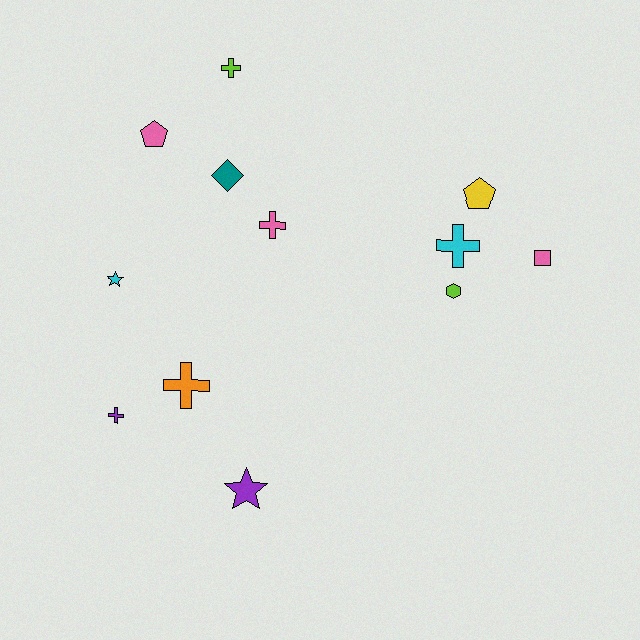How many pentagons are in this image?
There are 2 pentagons.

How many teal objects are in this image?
There is 1 teal object.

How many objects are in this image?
There are 12 objects.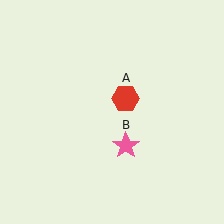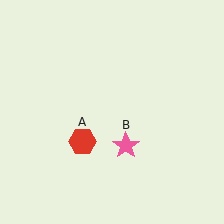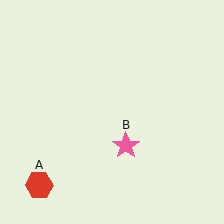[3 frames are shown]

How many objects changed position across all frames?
1 object changed position: red hexagon (object A).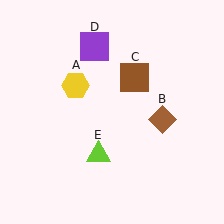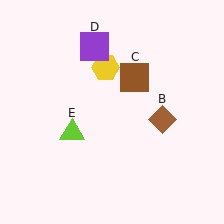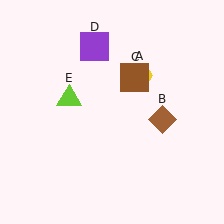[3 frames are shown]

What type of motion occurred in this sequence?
The yellow hexagon (object A), lime triangle (object E) rotated clockwise around the center of the scene.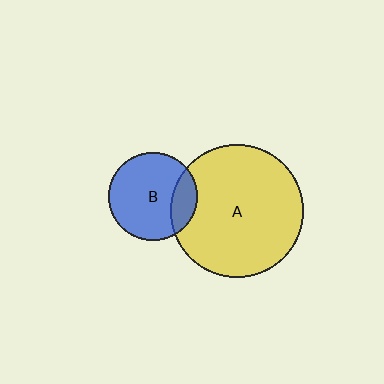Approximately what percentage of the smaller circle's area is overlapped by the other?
Approximately 20%.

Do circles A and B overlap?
Yes.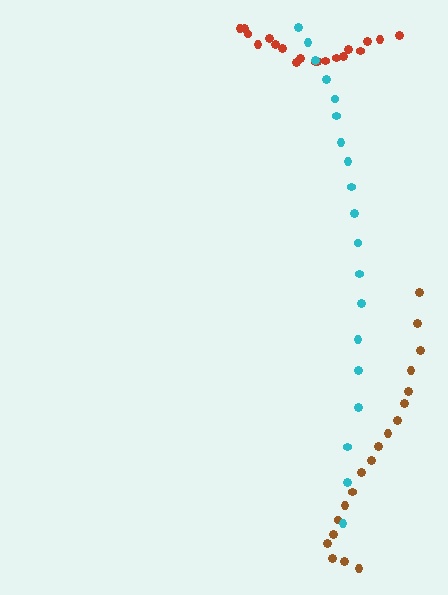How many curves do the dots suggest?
There are 3 distinct paths.